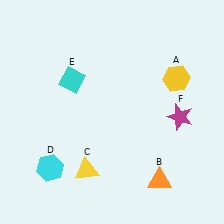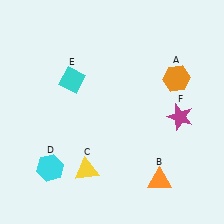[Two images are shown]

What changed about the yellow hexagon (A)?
In Image 1, A is yellow. In Image 2, it changed to orange.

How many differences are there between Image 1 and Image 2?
There is 1 difference between the two images.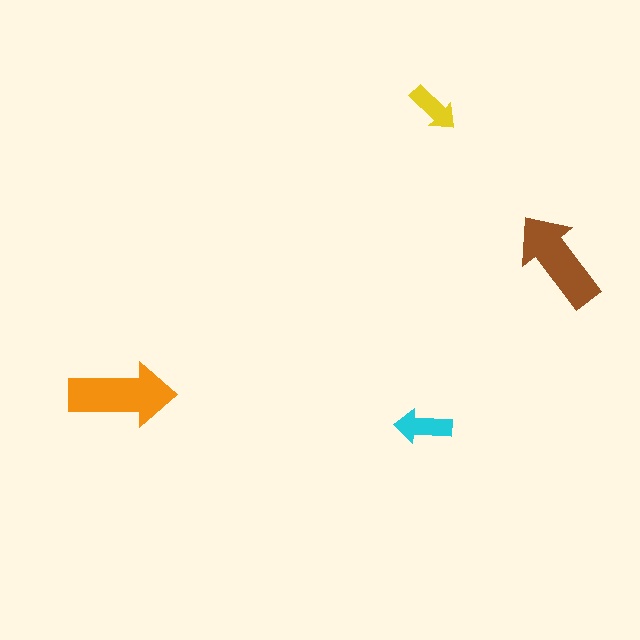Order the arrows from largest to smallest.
the orange one, the brown one, the cyan one, the yellow one.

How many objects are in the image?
There are 4 objects in the image.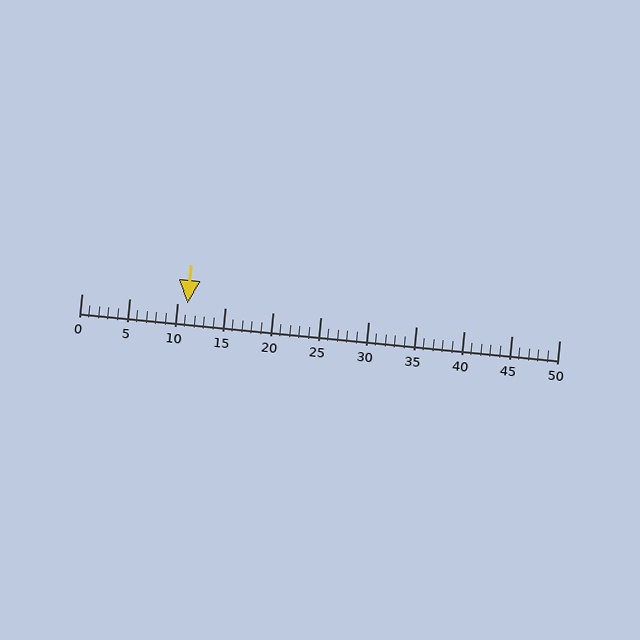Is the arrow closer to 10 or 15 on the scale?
The arrow is closer to 10.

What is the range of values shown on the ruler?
The ruler shows values from 0 to 50.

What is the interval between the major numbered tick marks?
The major tick marks are spaced 5 units apart.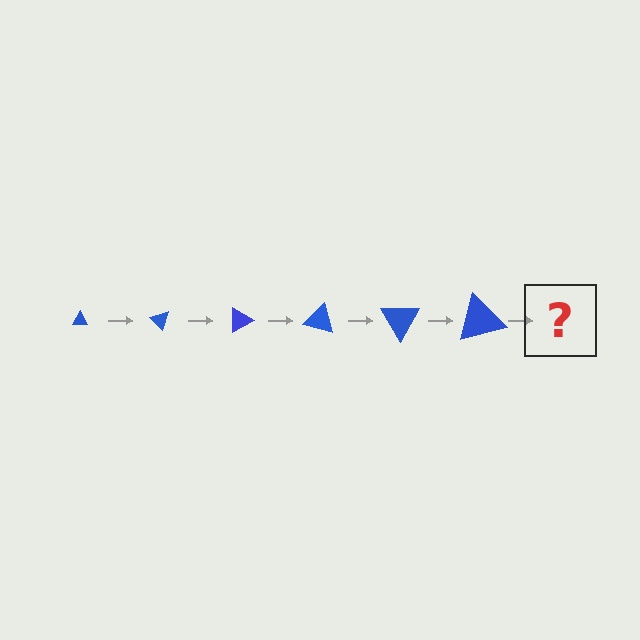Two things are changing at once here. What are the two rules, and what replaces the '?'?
The two rules are that the triangle grows larger each step and it rotates 45 degrees each step. The '?' should be a triangle, larger than the previous one and rotated 270 degrees from the start.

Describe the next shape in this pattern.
It should be a triangle, larger than the previous one and rotated 270 degrees from the start.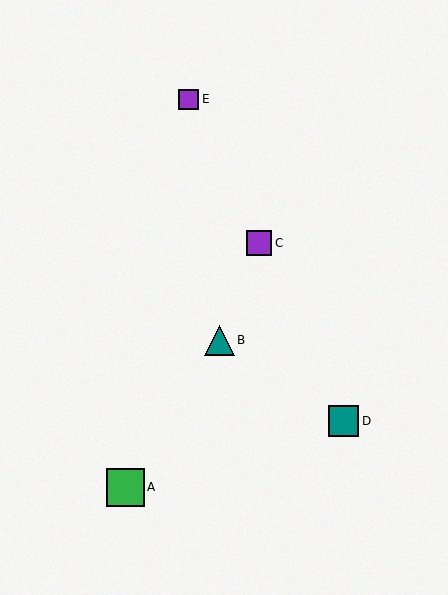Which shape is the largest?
The green square (labeled A) is the largest.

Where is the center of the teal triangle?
The center of the teal triangle is at (219, 340).